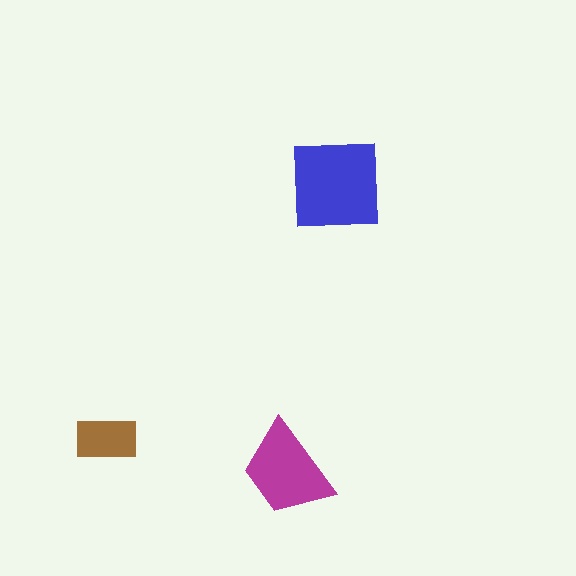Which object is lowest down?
The magenta trapezoid is bottommost.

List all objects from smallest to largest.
The brown rectangle, the magenta trapezoid, the blue square.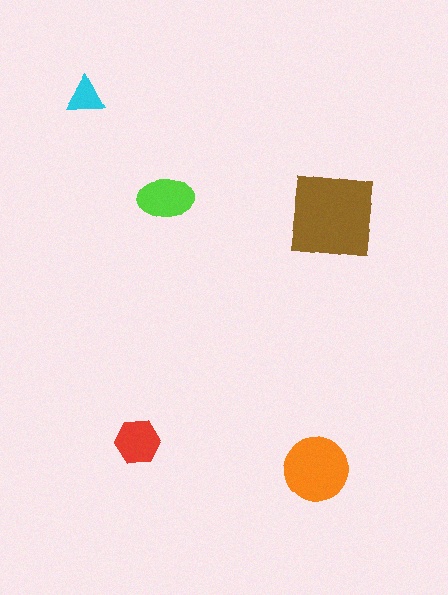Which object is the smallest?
The cyan triangle.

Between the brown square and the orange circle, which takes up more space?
The brown square.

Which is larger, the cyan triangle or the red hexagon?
The red hexagon.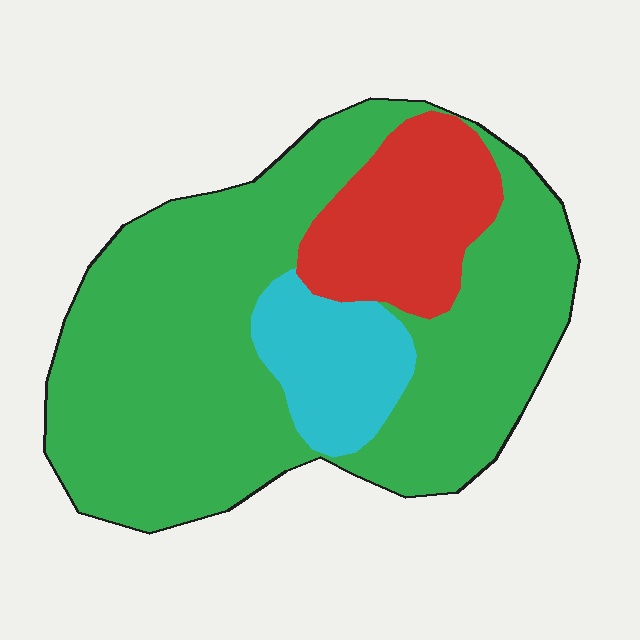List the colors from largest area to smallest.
From largest to smallest: green, red, cyan.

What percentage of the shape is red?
Red takes up about one sixth (1/6) of the shape.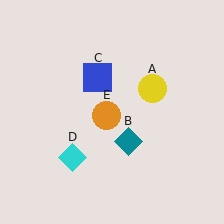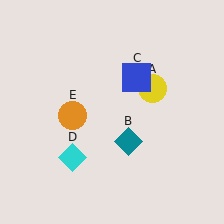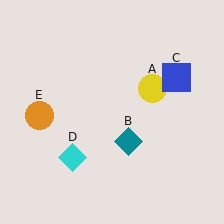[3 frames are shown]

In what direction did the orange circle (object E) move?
The orange circle (object E) moved left.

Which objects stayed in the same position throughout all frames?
Yellow circle (object A) and teal diamond (object B) and cyan diamond (object D) remained stationary.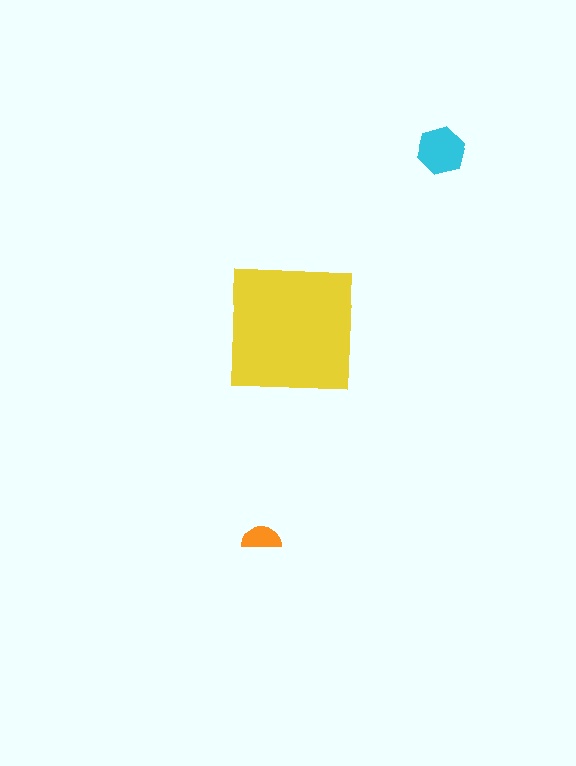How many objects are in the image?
There are 3 objects in the image.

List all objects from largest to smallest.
The yellow square, the cyan hexagon, the orange semicircle.